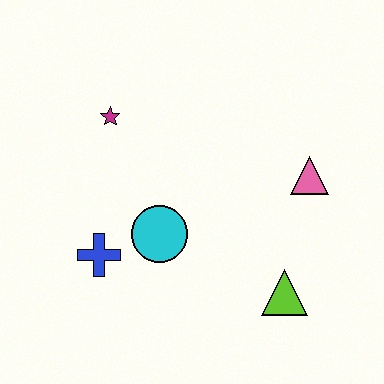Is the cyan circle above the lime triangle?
Yes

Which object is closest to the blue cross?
The cyan circle is closest to the blue cross.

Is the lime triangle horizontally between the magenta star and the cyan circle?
No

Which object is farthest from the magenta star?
The lime triangle is farthest from the magenta star.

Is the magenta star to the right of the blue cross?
Yes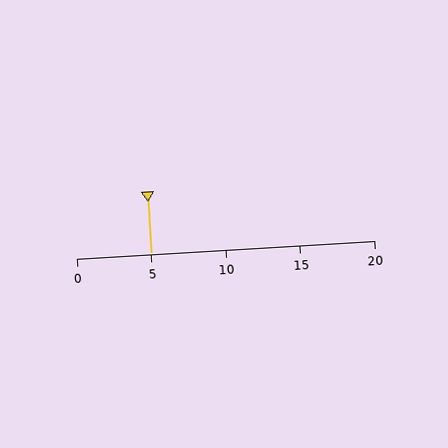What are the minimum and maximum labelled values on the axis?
The axis runs from 0 to 20.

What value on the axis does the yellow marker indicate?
The marker indicates approximately 5.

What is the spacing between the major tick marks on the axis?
The major ticks are spaced 5 apart.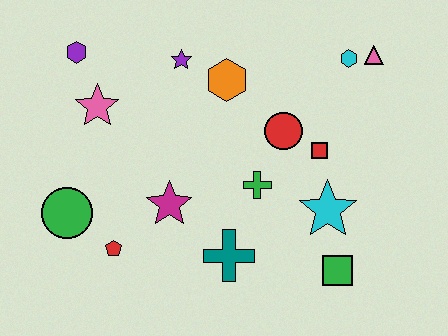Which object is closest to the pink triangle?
The cyan hexagon is closest to the pink triangle.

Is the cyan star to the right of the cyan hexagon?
No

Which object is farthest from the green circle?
The pink triangle is farthest from the green circle.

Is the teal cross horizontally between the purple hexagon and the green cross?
Yes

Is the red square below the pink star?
Yes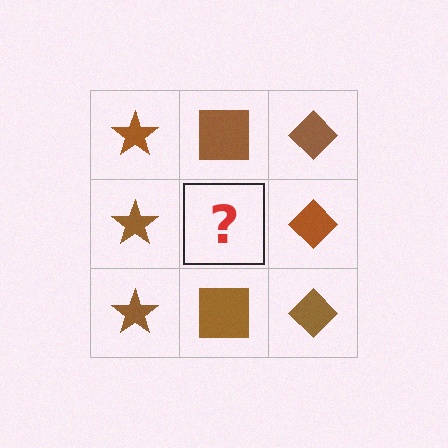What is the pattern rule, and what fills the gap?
The rule is that each column has a consistent shape. The gap should be filled with a brown square.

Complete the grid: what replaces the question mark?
The question mark should be replaced with a brown square.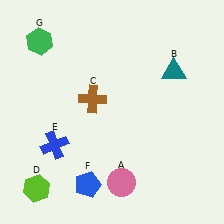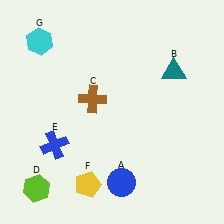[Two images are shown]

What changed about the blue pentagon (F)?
In Image 1, F is blue. In Image 2, it changed to yellow.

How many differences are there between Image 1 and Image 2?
There are 3 differences between the two images.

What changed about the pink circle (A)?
In Image 1, A is pink. In Image 2, it changed to blue.